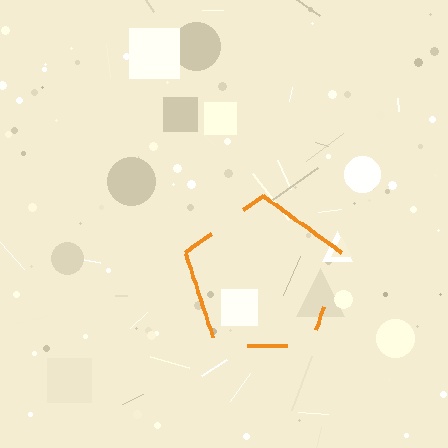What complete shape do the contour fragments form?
The contour fragments form a pentagon.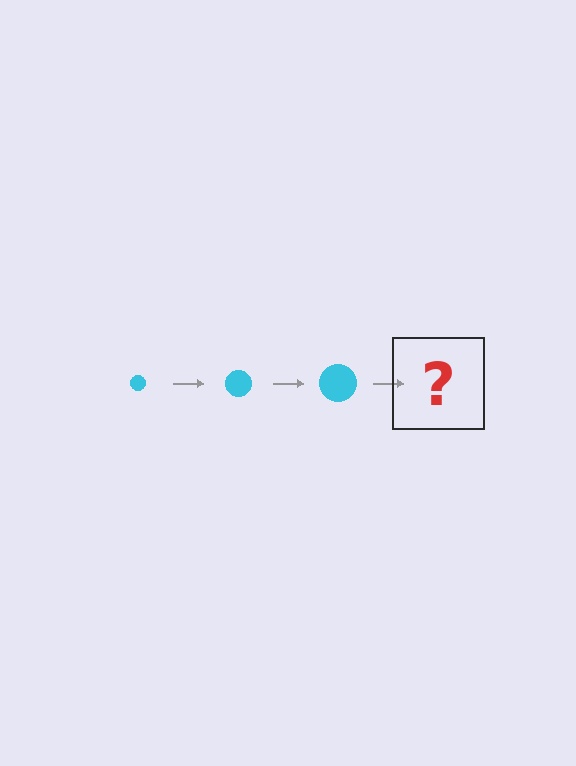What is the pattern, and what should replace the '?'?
The pattern is that the circle gets progressively larger each step. The '?' should be a cyan circle, larger than the previous one.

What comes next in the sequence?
The next element should be a cyan circle, larger than the previous one.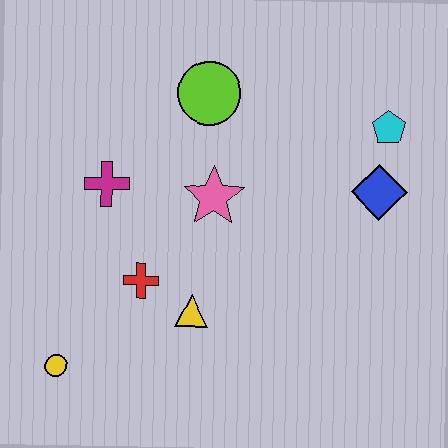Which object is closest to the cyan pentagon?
The blue diamond is closest to the cyan pentagon.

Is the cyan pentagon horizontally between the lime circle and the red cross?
No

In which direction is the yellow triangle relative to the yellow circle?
The yellow triangle is to the right of the yellow circle.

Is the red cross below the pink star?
Yes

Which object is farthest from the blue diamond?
The yellow circle is farthest from the blue diamond.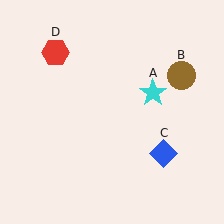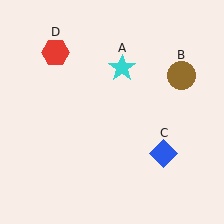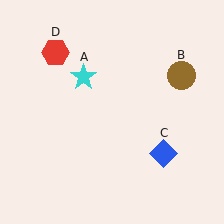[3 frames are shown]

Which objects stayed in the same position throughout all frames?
Brown circle (object B) and blue diamond (object C) and red hexagon (object D) remained stationary.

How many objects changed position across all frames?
1 object changed position: cyan star (object A).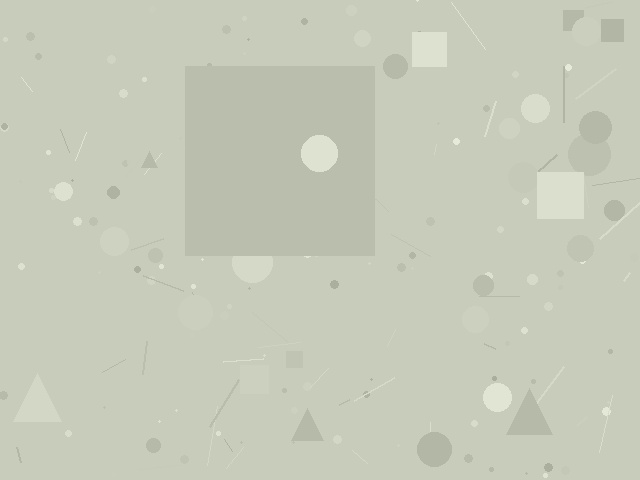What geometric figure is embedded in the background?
A square is embedded in the background.